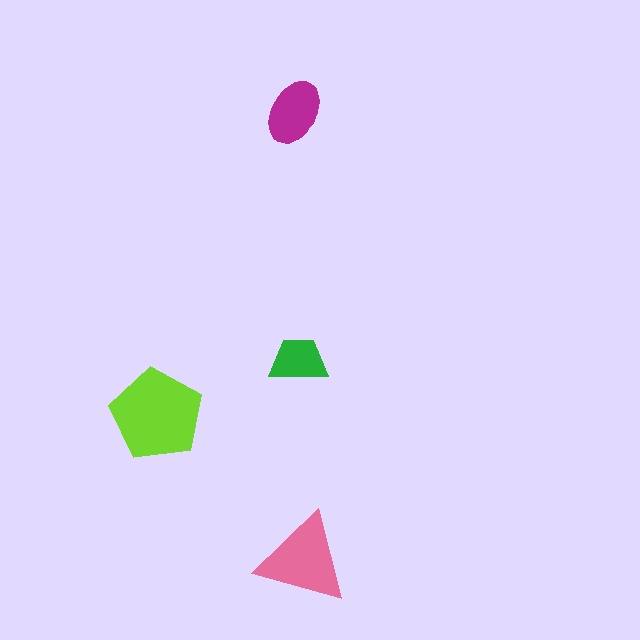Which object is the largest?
The lime pentagon.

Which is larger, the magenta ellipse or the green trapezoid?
The magenta ellipse.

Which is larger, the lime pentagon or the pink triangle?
The lime pentagon.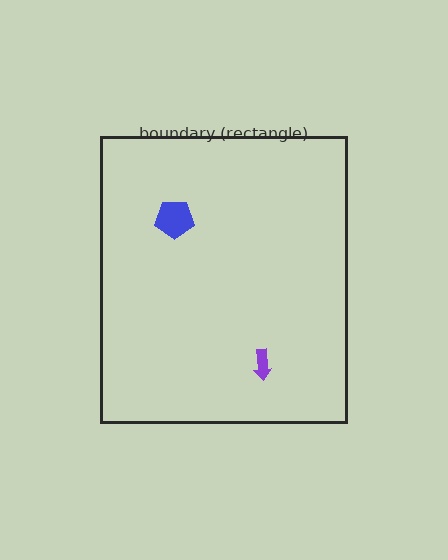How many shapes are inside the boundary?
2 inside, 0 outside.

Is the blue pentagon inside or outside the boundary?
Inside.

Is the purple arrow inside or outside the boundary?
Inside.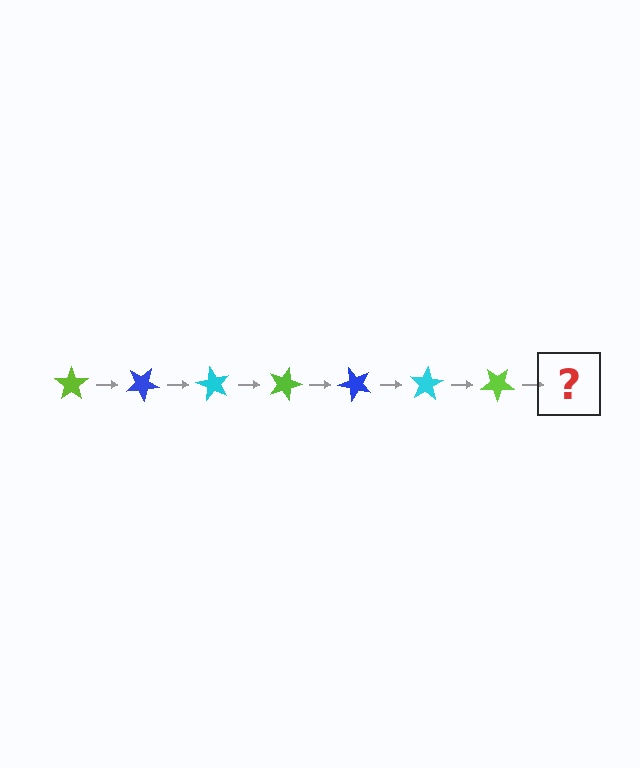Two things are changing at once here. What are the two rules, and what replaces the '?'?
The two rules are that it rotates 30 degrees each step and the color cycles through lime, blue, and cyan. The '?' should be a blue star, rotated 210 degrees from the start.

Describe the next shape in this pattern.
It should be a blue star, rotated 210 degrees from the start.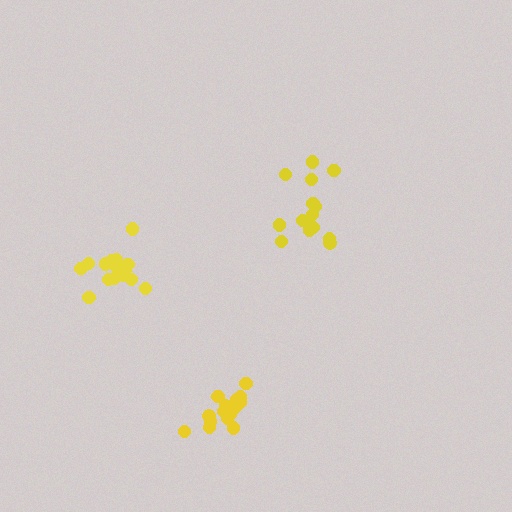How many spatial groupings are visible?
There are 3 spatial groupings.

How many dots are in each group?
Group 1: 15 dots, Group 2: 17 dots, Group 3: 17 dots (49 total).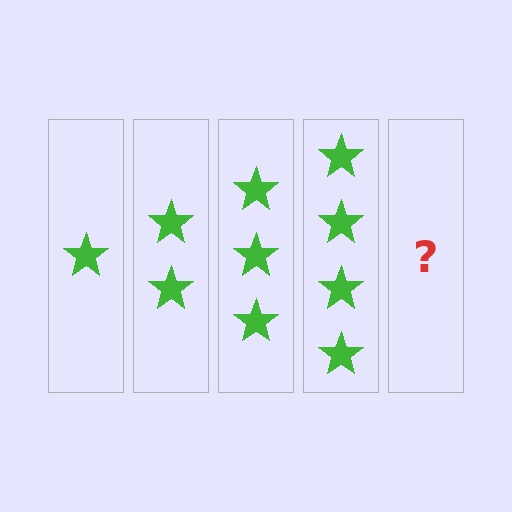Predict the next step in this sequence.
The next step is 5 stars.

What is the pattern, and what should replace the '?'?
The pattern is that each step adds one more star. The '?' should be 5 stars.